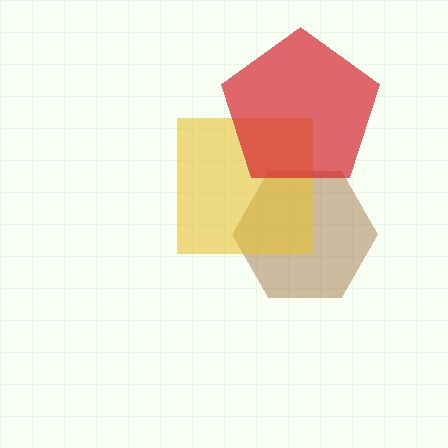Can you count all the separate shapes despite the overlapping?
Yes, there are 3 separate shapes.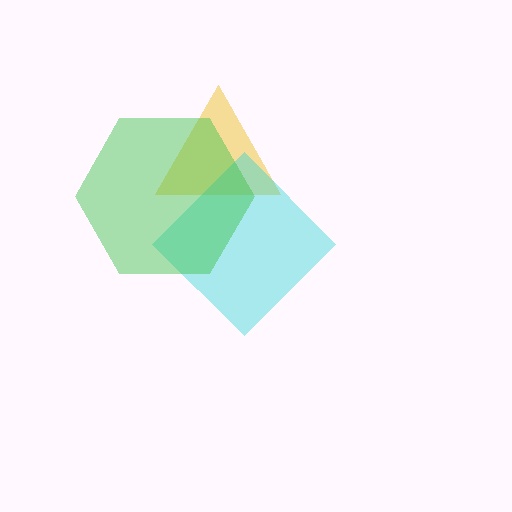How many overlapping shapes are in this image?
There are 3 overlapping shapes in the image.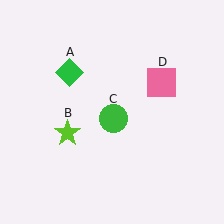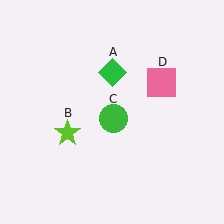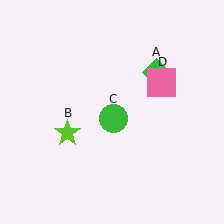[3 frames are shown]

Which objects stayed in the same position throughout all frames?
Lime star (object B) and green circle (object C) and pink square (object D) remained stationary.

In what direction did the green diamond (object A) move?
The green diamond (object A) moved right.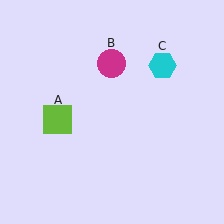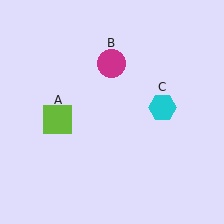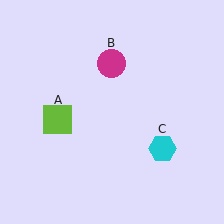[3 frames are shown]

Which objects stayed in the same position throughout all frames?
Lime square (object A) and magenta circle (object B) remained stationary.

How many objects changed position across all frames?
1 object changed position: cyan hexagon (object C).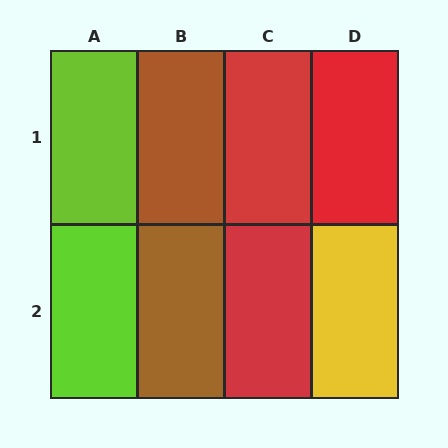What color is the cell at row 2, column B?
Brown.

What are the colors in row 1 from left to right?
Lime, brown, red, red.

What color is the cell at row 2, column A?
Lime.